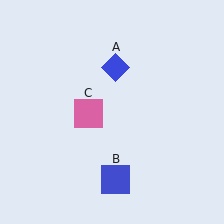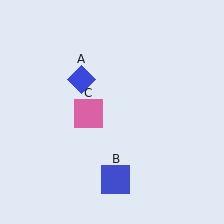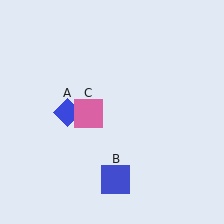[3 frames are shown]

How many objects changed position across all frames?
1 object changed position: blue diamond (object A).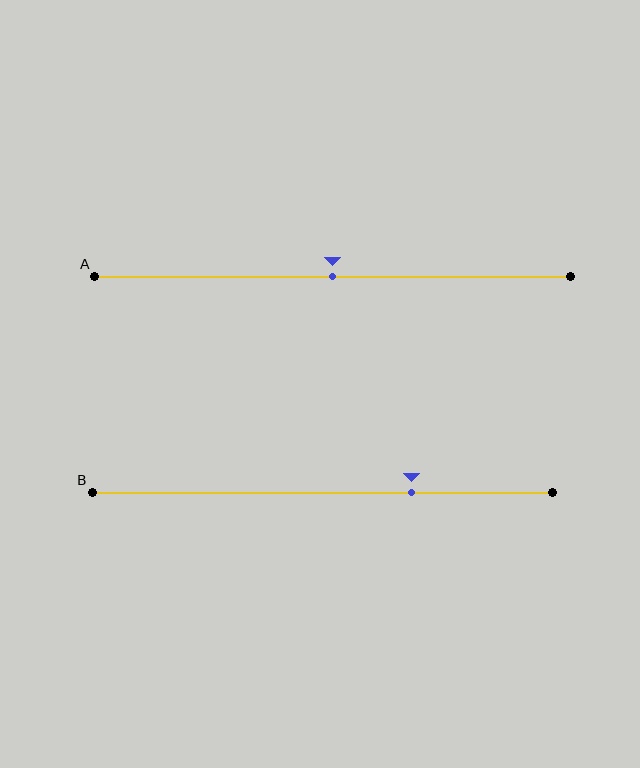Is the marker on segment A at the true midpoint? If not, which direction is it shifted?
Yes, the marker on segment A is at the true midpoint.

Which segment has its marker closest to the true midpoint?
Segment A has its marker closest to the true midpoint.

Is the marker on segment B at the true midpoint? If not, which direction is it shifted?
No, the marker on segment B is shifted to the right by about 19% of the segment length.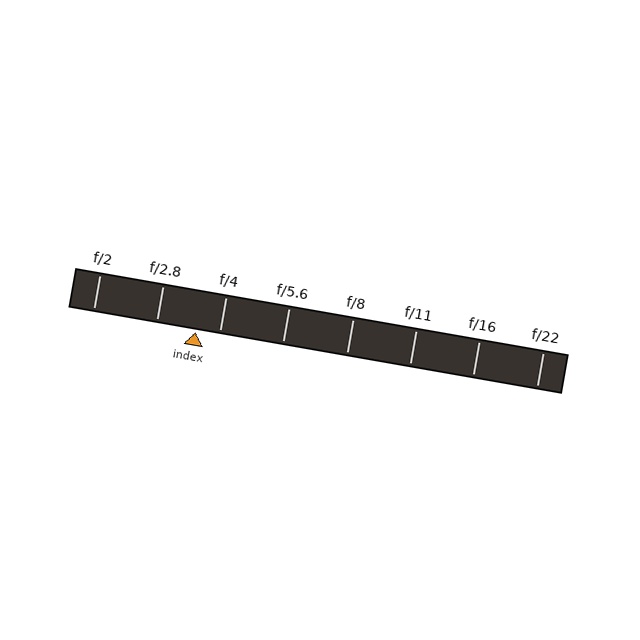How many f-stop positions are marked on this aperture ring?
There are 8 f-stop positions marked.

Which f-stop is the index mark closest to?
The index mark is closest to f/4.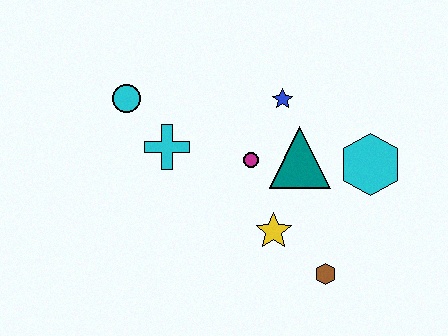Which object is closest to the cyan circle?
The cyan cross is closest to the cyan circle.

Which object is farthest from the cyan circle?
The brown hexagon is farthest from the cyan circle.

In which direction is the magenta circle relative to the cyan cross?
The magenta circle is to the right of the cyan cross.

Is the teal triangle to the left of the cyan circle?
No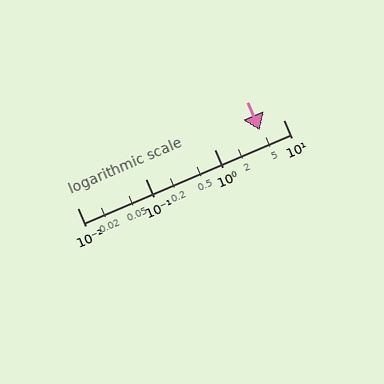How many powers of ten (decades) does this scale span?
The scale spans 3 decades, from 0.01 to 10.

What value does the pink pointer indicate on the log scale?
The pointer indicates approximately 4.5.